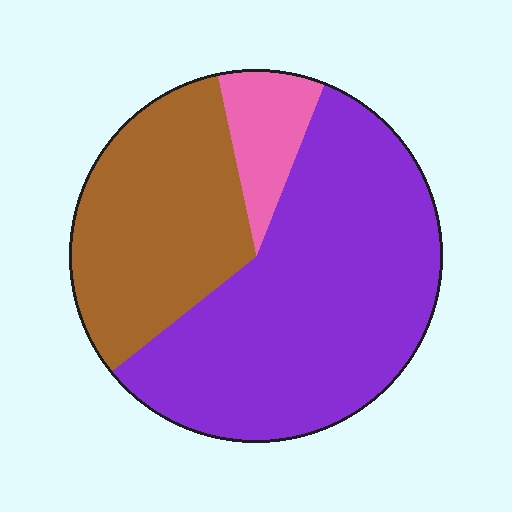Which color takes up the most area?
Purple, at roughly 60%.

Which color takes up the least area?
Pink, at roughly 10%.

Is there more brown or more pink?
Brown.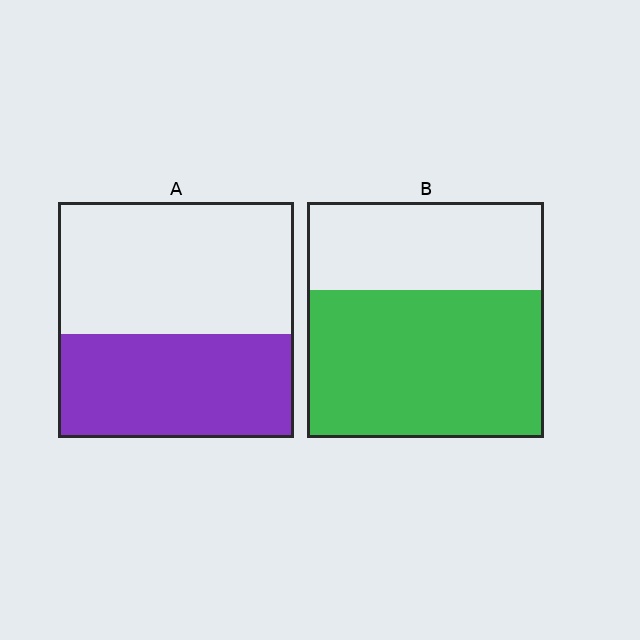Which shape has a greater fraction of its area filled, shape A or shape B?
Shape B.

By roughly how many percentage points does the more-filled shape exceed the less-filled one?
By roughly 20 percentage points (B over A).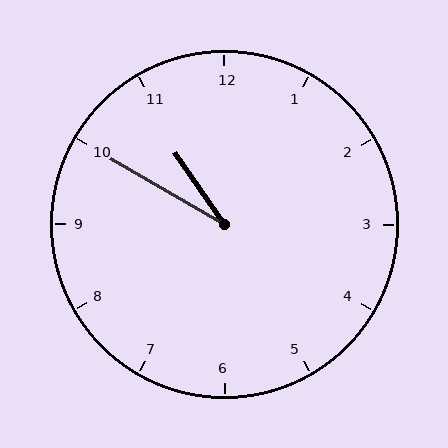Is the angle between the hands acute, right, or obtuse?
It is acute.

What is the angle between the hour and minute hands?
Approximately 25 degrees.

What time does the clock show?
10:50.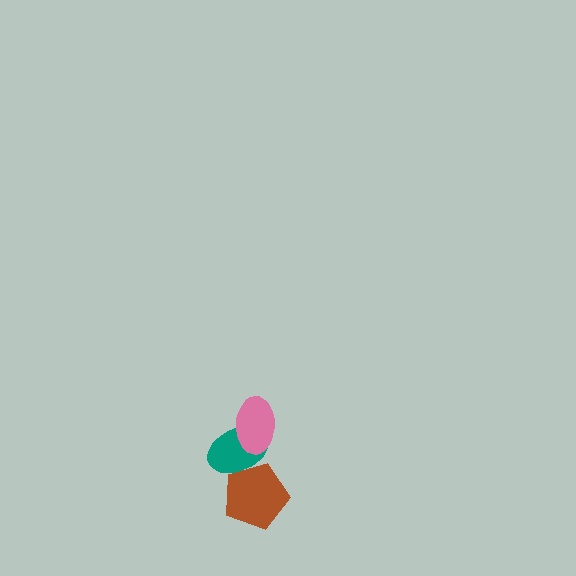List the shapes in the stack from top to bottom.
From top to bottom: the pink ellipse, the teal ellipse, the brown pentagon.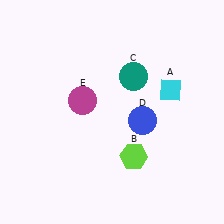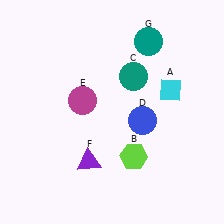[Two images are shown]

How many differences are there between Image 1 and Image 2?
There are 2 differences between the two images.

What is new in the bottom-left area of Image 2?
A purple triangle (F) was added in the bottom-left area of Image 2.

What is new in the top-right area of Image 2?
A teal circle (G) was added in the top-right area of Image 2.